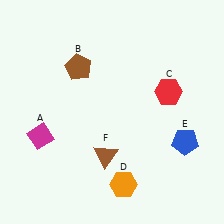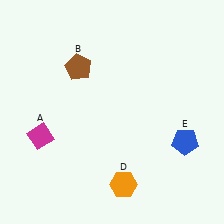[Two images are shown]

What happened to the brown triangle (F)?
The brown triangle (F) was removed in Image 2. It was in the bottom-left area of Image 1.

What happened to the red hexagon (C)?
The red hexagon (C) was removed in Image 2. It was in the top-right area of Image 1.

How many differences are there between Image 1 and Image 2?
There are 2 differences between the two images.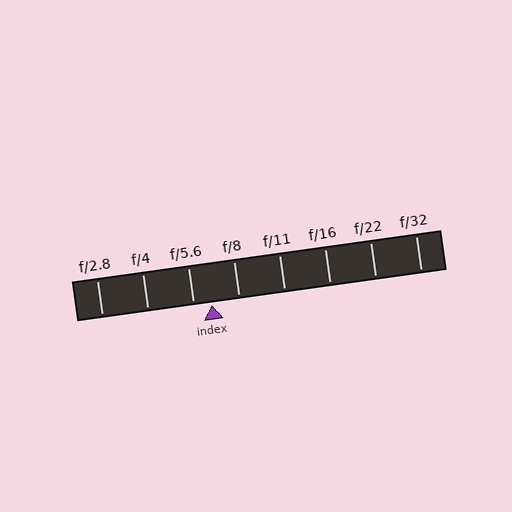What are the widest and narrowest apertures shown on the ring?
The widest aperture shown is f/2.8 and the narrowest is f/32.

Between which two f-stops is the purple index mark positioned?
The index mark is between f/5.6 and f/8.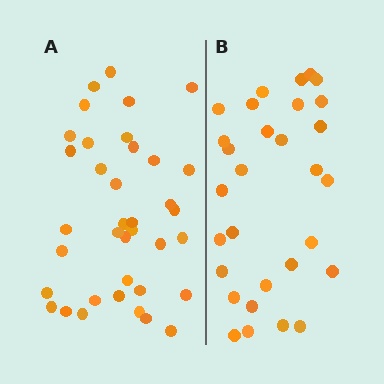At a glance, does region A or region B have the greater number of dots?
Region A (the left region) has more dots.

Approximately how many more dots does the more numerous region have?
Region A has roughly 8 or so more dots than region B.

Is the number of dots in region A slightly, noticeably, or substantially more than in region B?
Region A has only slightly more — the two regions are fairly close. The ratio is roughly 1.2 to 1.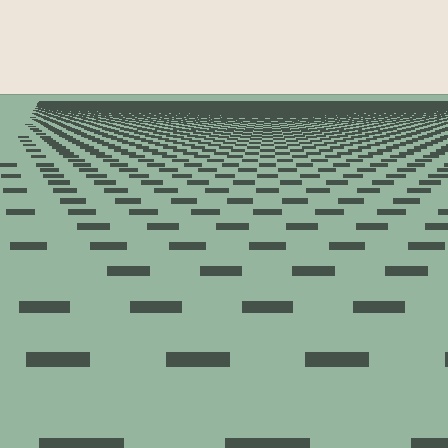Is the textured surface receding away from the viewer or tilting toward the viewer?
The surface is receding away from the viewer. Texture elements get smaller and denser toward the top.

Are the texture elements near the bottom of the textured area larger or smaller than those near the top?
Larger. Near the bottom, elements are closer to the viewer and appear at a bigger on-screen size.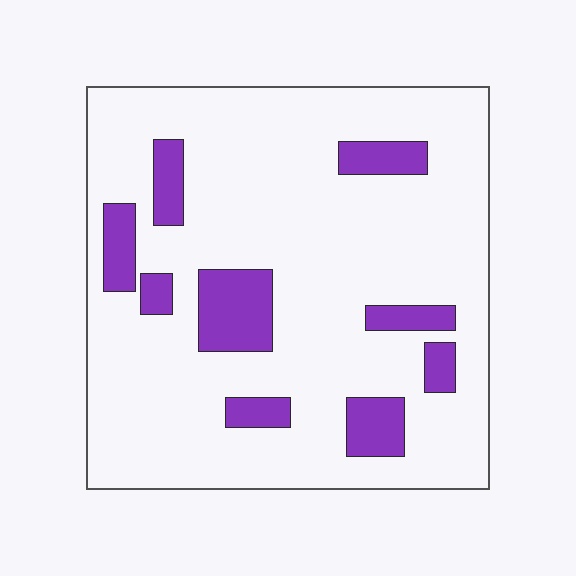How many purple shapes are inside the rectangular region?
9.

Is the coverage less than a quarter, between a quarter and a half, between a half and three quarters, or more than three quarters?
Less than a quarter.